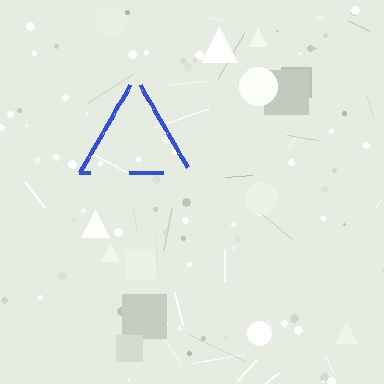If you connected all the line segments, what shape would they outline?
They would outline a triangle.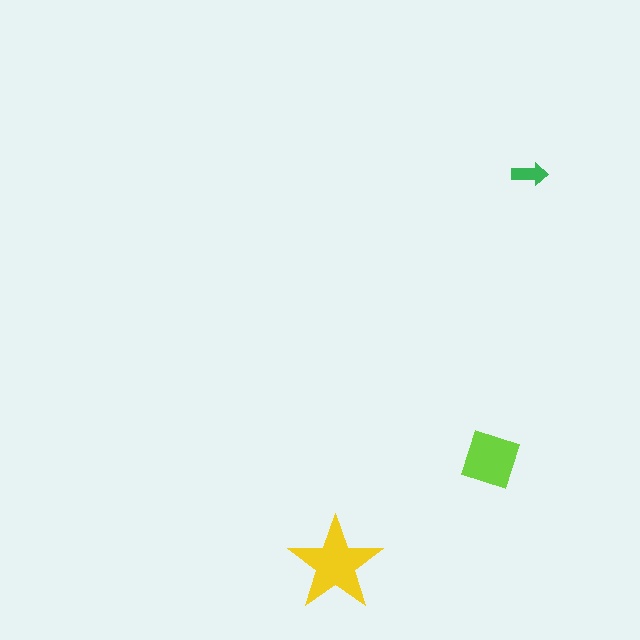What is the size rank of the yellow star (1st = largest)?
1st.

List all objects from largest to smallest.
The yellow star, the lime diamond, the green arrow.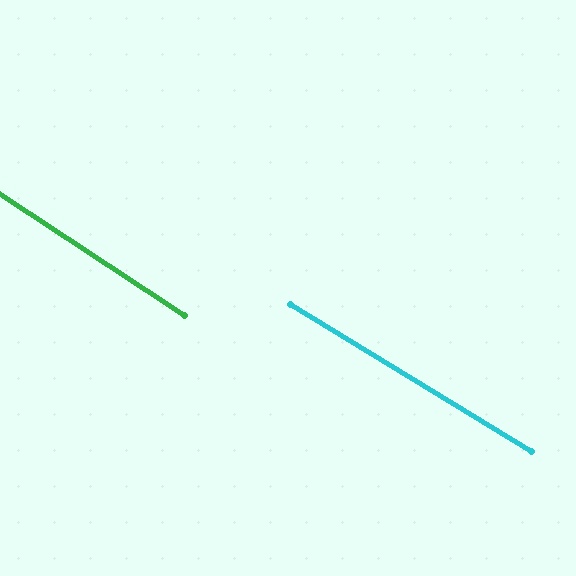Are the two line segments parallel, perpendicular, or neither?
Parallel — their directions differ by only 1.9°.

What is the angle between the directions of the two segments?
Approximately 2 degrees.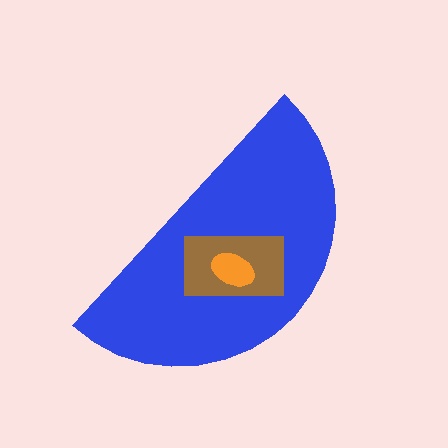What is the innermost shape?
The orange ellipse.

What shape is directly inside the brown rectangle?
The orange ellipse.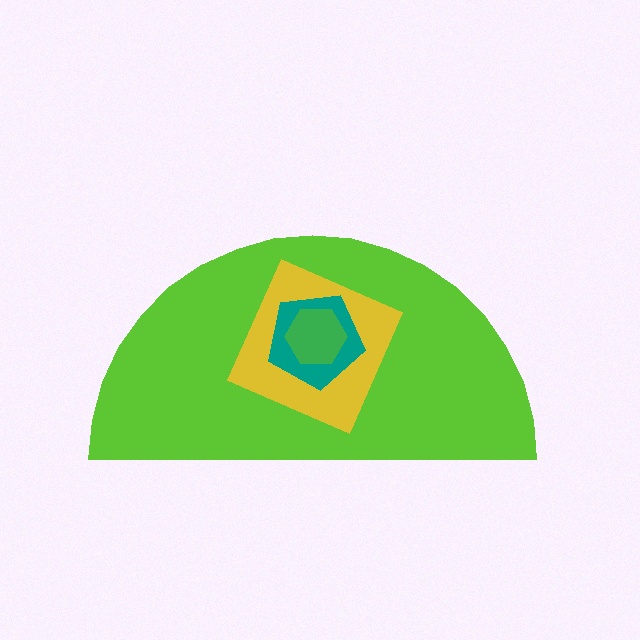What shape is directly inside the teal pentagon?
The green hexagon.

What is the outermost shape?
The lime semicircle.